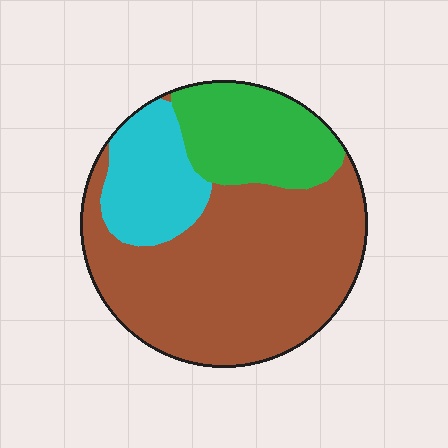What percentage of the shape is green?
Green covers roughly 20% of the shape.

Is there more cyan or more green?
Green.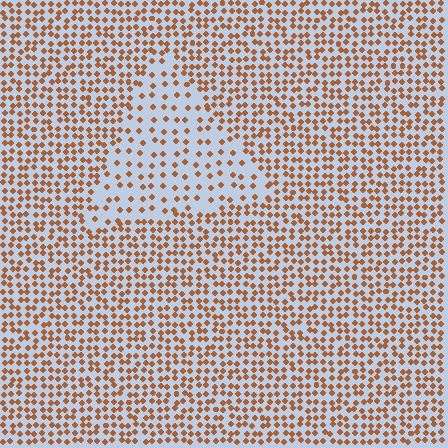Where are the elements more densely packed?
The elements are more densely packed outside the triangle boundary.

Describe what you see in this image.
The image contains small brown elements arranged at two different densities. A triangle-shaped region is visible where the elements are less densely packed than the surrounding area.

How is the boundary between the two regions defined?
The boundary is defined by a change in element density (approximately 2.1x ratio). All elements are the same color, size, and shape.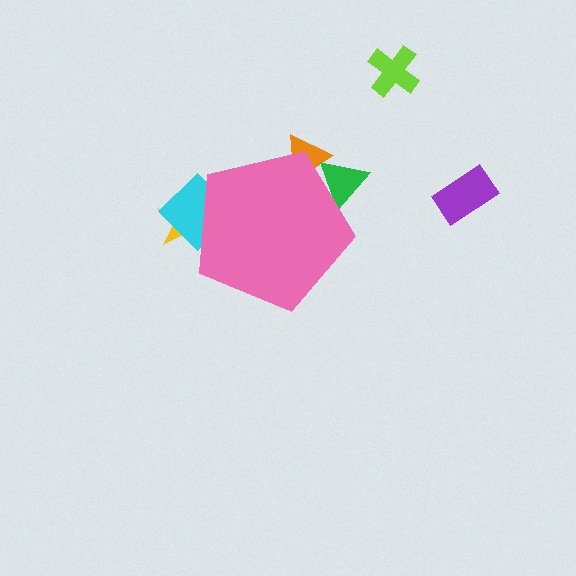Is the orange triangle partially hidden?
Yes, the orange triangle is partially hidden behind the pink pentagon.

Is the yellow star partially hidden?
Yes, the yellow star is partially hidden behind the pink pentagon.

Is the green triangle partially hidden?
Yes, the green triangle is partially hidden behind the pink pentagon.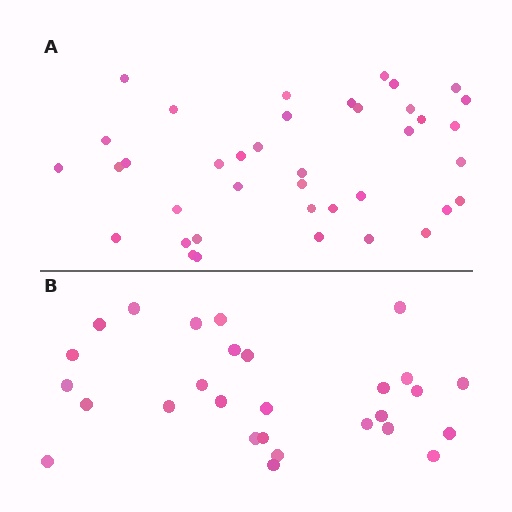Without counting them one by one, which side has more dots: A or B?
Region A (the top region) has more dots.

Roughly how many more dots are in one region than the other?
Region A has roughly 12 or so more dots than region B.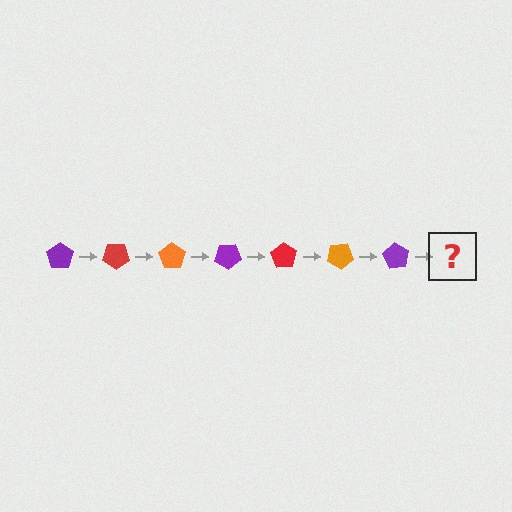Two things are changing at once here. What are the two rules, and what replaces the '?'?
The two rules are that it rotates 35 degrees each step and the color cycles through purple, red, and orange. The '?' should be a red pentagon, rotated 245 degrees from the start.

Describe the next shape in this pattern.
It should be a red pentagon, rotated 245 degrees from the start.